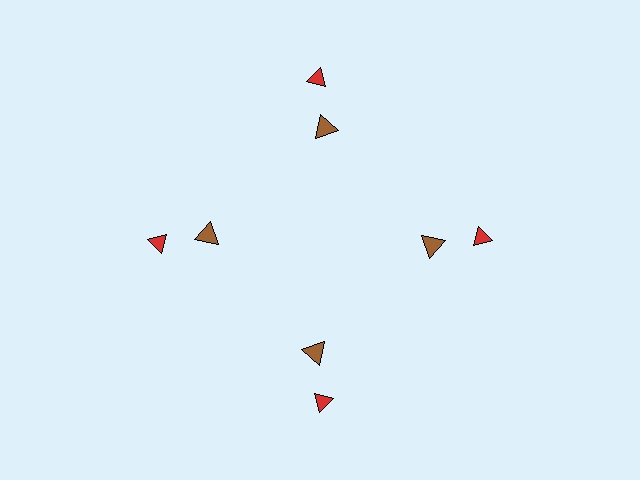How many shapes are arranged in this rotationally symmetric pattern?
There are 8 shapes, arranged in 4 groups of 2.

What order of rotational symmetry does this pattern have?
This pattern has 4-fold rotational symmetry.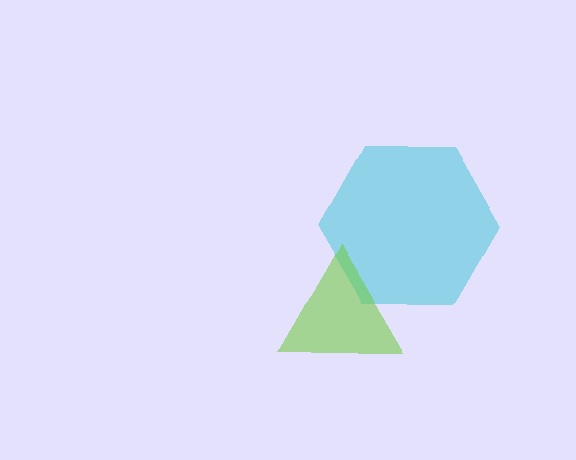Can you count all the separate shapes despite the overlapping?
Yes, there are 2 separate shapes.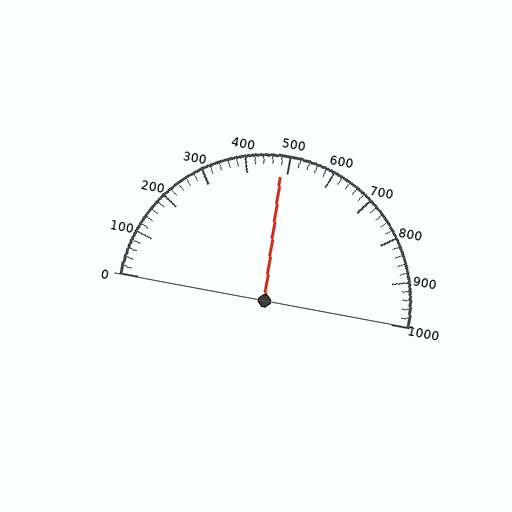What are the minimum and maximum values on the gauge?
The gauge ranges from 0 to 1000.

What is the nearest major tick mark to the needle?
The nearest major tick mark is 500.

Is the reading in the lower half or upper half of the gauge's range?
The reading is in the lower half of the range (0 to 1000).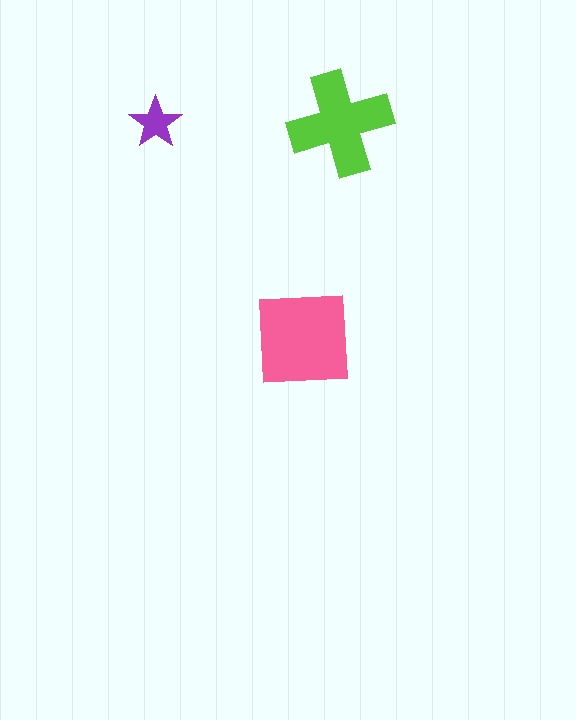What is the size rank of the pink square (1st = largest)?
1st.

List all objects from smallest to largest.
The purple star, the lime cross, the pink square.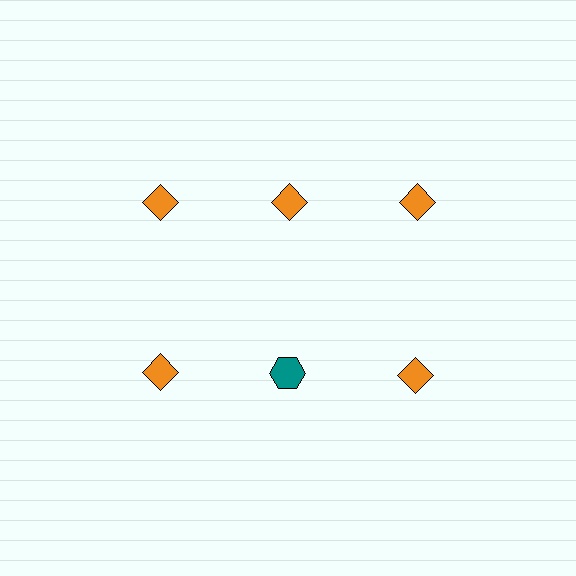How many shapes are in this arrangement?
There are 6 shapes arranged in a grid pattern.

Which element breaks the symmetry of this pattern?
The teal hexagon in the second row, second from left column breaks the symmetry. All other shapes are orange diamonds.